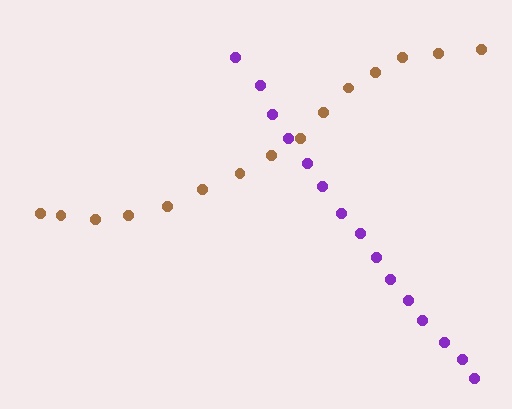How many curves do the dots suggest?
There are 2 distinct paths.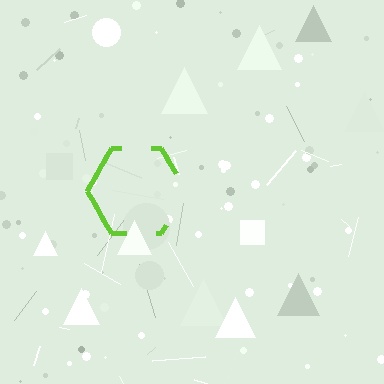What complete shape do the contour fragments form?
The contour fragments form a hexagon.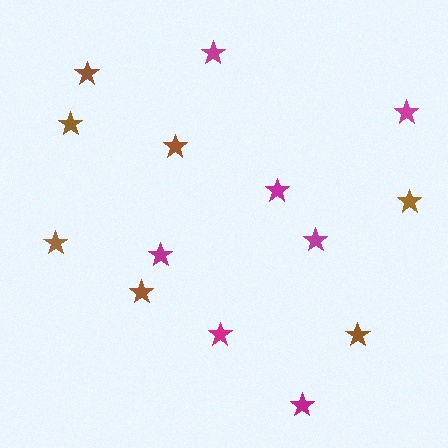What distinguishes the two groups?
There are 2 groups: one group of brown stars (7) and one group of magenta stars (7).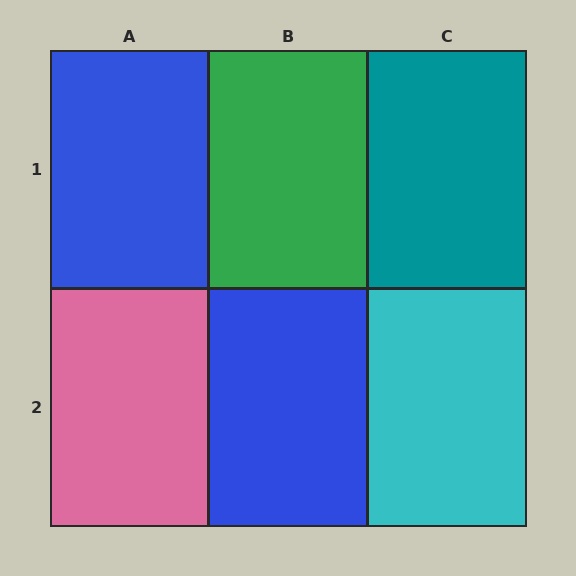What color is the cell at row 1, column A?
Blue.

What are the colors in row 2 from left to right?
Pink, blue, cyan.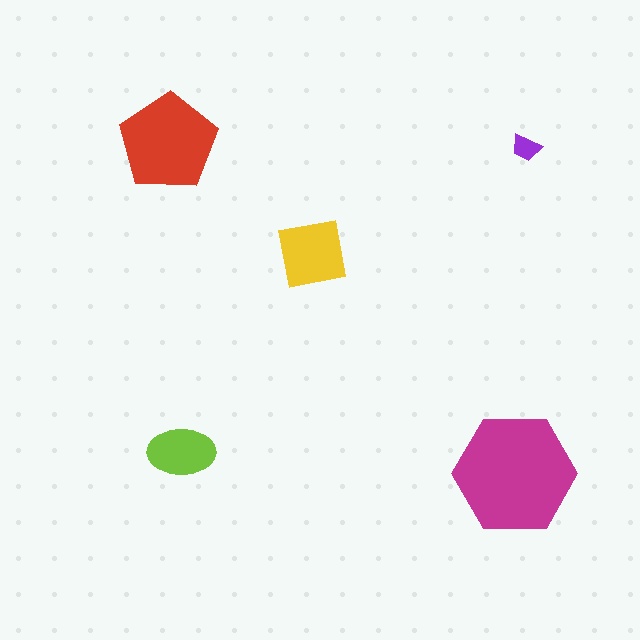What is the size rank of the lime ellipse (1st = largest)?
4th.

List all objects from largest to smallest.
The magenta hexagon, the red pentagon, the yellow square, the lime ellipse, the purple trapezoid.